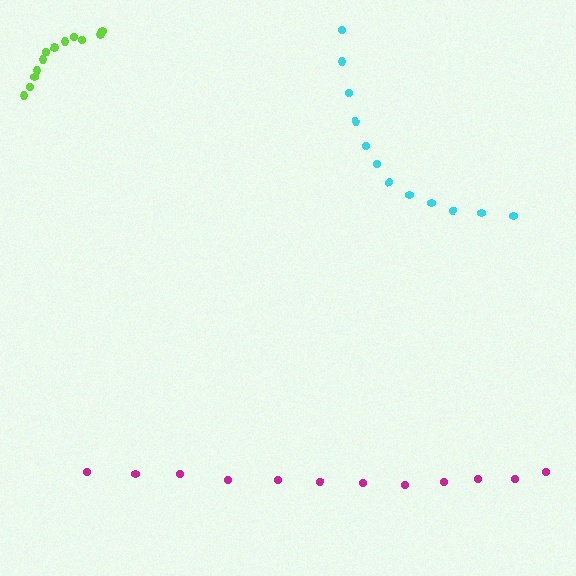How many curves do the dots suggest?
There are 3 distinct paths.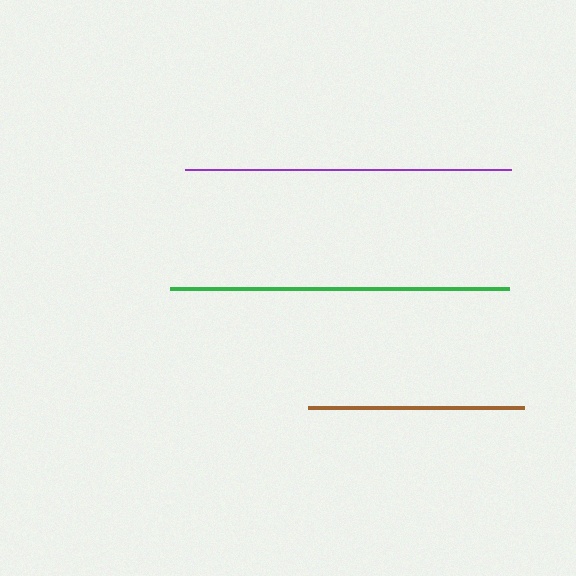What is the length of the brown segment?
The brown segment is approximately 215 pixels long.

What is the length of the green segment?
The green segment is approximately 340 pixels long.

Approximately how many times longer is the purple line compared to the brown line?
The purple line is approximately 1.5 times the length of the brown line.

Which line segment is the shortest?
The brown line is the shortest at approximately 215 pixels.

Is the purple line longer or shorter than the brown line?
The purple line is longer than the brown line.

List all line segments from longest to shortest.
From longest to shortest: green, purple, brown.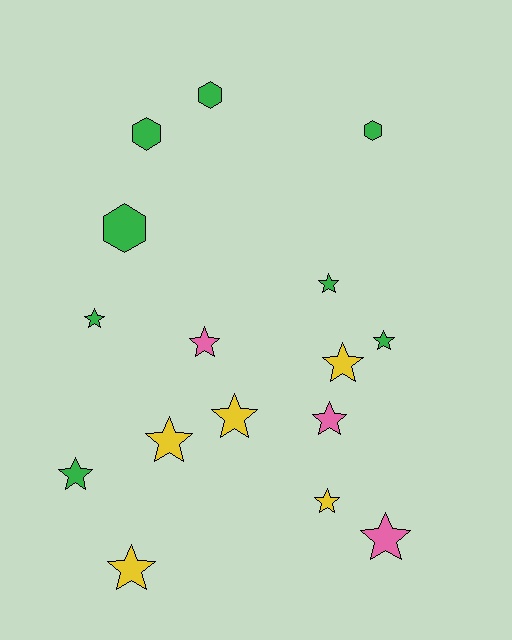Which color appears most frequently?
Green, with 8 objects.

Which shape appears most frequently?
Star, with 12 objects.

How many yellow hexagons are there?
There are no yellow hexagons.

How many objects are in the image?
There are 16 objects.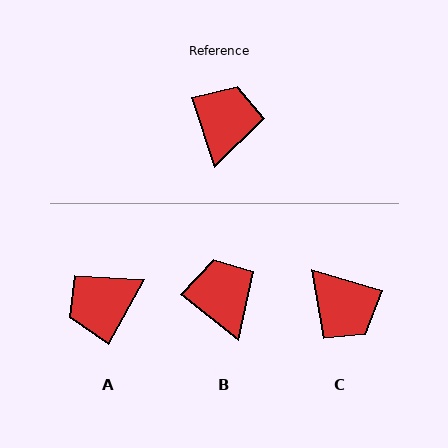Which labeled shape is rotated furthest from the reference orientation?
A, about 132 degrees away.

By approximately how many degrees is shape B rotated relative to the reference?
Approximately 33 degrees counter-clockwise.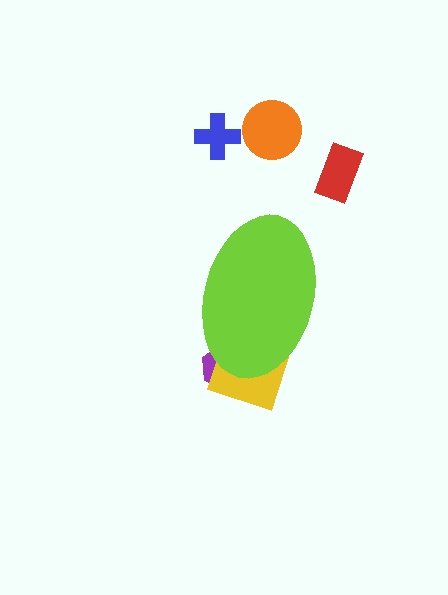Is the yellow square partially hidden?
Yes, the yellow square is partially hidden behind the lime ellipse.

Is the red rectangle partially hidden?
No, the red rectangle is fully visible.